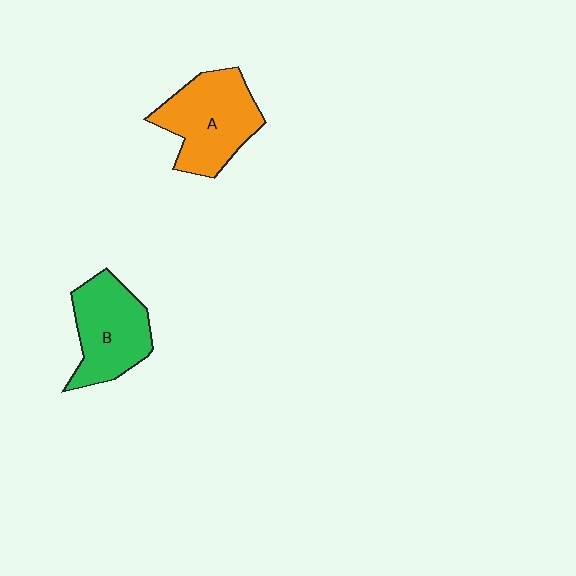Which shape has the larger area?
Shape A (orange).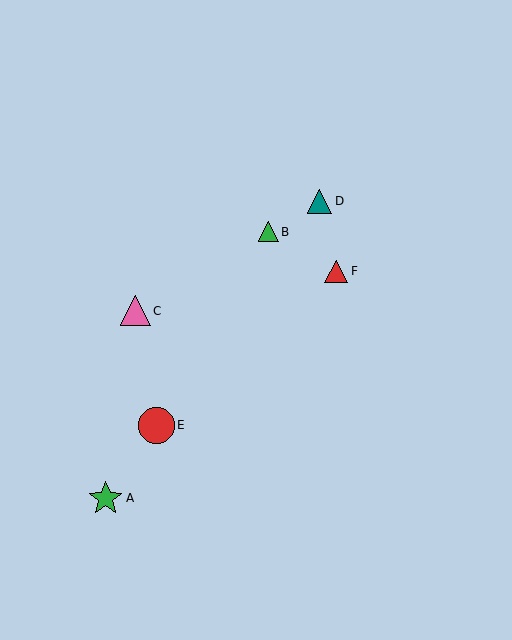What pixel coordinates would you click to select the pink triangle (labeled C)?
Click at (135, 311) to select the pink triangle C.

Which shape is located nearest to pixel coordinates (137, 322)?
The pink triangle (labeled C) at (135, 311) is nearest to that location.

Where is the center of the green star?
The center of the green star is at (106, 498).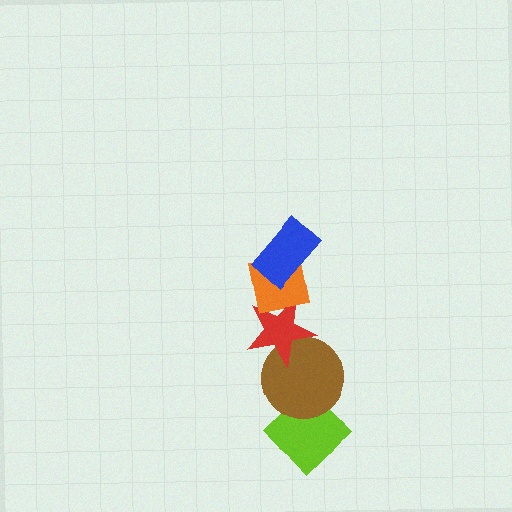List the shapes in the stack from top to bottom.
From top to bottom: the blue rectangle, the orange square, the red star, the brown circle, the lime diamond.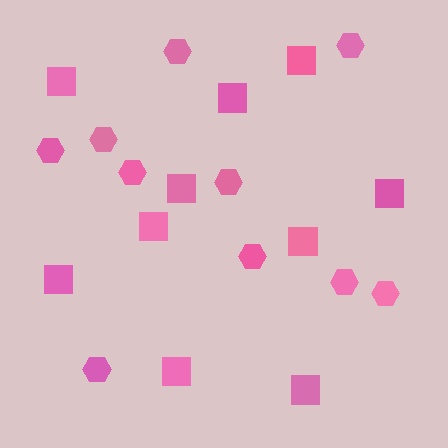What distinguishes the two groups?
There are 2 groups: one group of hexagons (10) and one group of squares (10).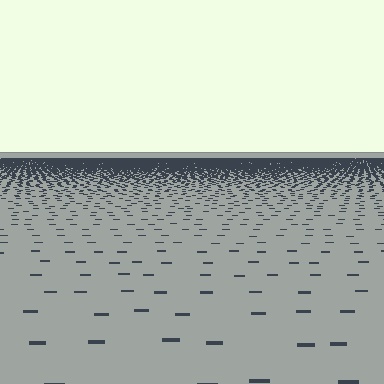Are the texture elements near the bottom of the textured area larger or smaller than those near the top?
Larger. Near the bottom, elements are closer to the viewer and appear at a bigger on-screen size.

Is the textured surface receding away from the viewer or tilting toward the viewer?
The surface is receding away from the viewer. Texture elements get smaller and denser toward the top.